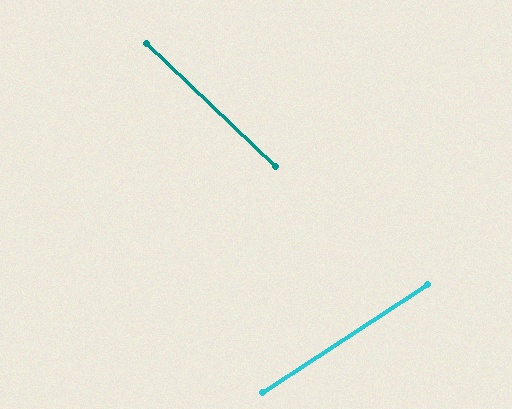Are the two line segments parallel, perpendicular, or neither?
Neither parallel nor perpendicular — they differ by about 77°.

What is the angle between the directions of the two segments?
Approximately 77 degrees.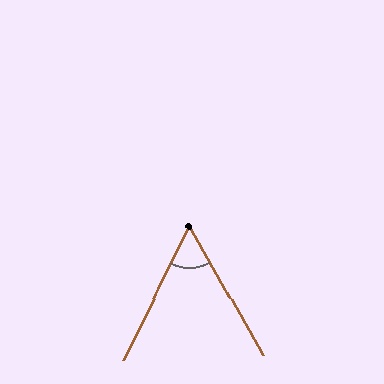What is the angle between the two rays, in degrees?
Approximately 56 degrees.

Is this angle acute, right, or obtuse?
It is acute.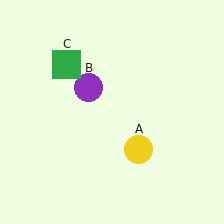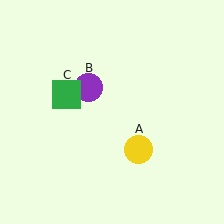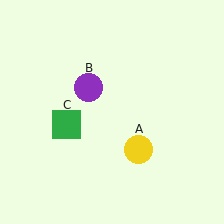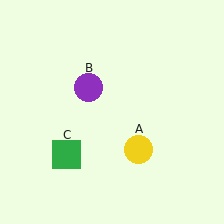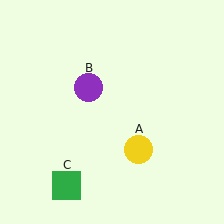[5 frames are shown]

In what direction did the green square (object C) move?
The green square (object C) moved down.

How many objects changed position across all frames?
1 object changed position: green square (object C).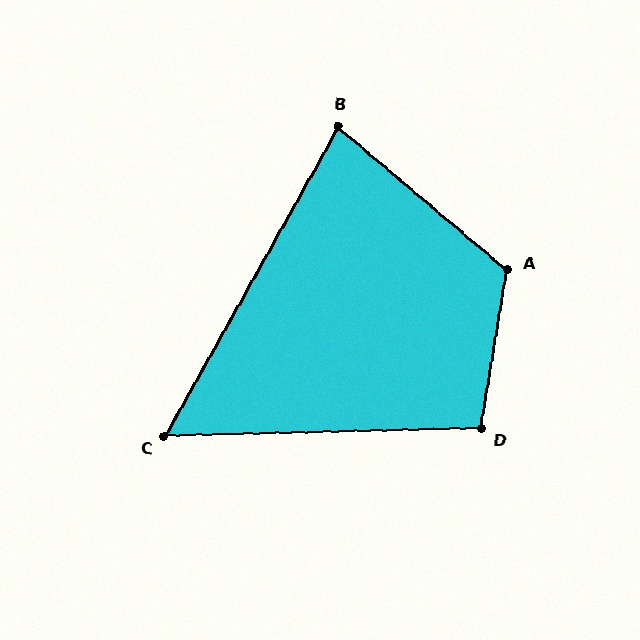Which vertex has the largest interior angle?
A, at approximately 121 degrees.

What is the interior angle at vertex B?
Approximately 79 degrees (acute).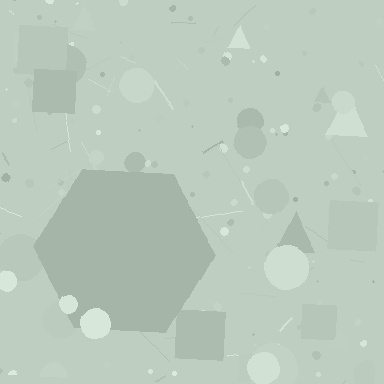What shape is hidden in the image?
A hexagon is hidden in the image.